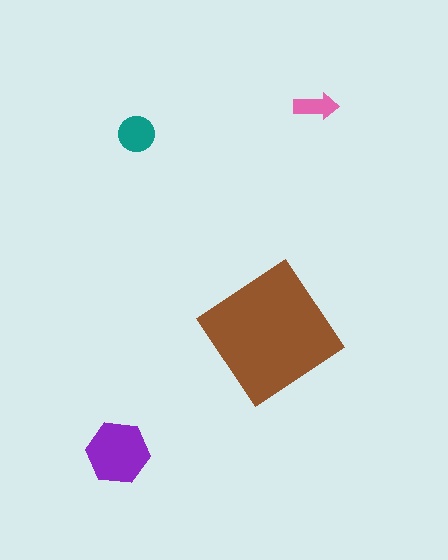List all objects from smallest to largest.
The pink arrow, the teal circle, the purple hexagon, the brown diamond.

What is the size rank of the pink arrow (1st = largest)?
4th.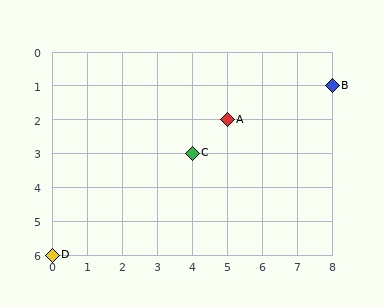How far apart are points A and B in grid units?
Points A and B are 3 columns and 1 row apart (about 3.2 grid units diagonally).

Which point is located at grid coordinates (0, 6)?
Point D is at (0, 6).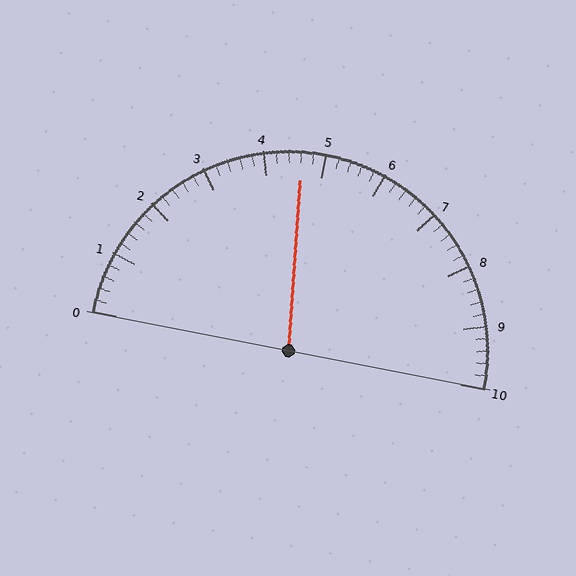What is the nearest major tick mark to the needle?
The nearest major tick mark is 5.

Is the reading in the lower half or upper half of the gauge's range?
The reading is in the lower half of the range (0 to 10).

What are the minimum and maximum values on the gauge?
The gauge ranges from 0 to 10.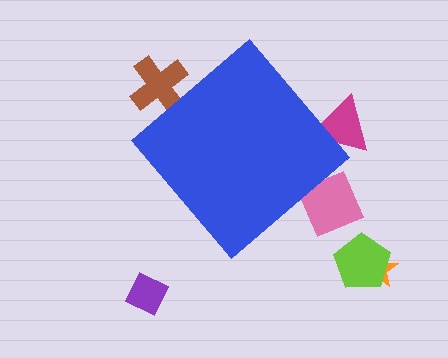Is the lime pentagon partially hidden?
No, the lime pentagon is fully visible.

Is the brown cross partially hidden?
Yes, the brown cross is partially hidden behind the blue diamond.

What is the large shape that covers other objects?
A blue diamond.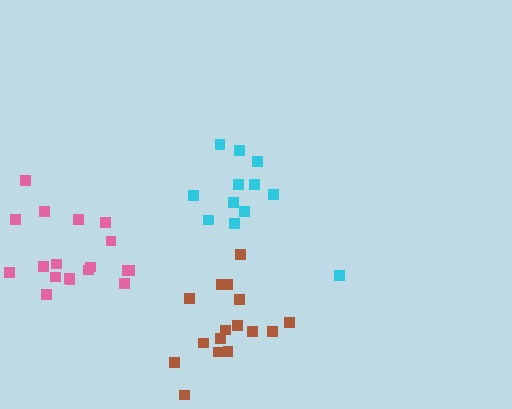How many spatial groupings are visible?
There are 3 spatial groupings.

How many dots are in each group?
Group 1: 18 dots, Group 2: 12 dots, Group 3: 16 dots (46 total).